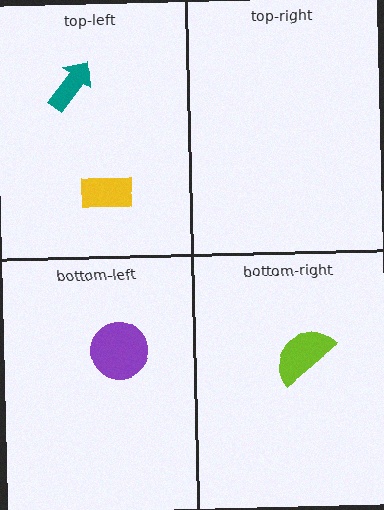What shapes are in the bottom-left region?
The purple circle.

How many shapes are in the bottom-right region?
1.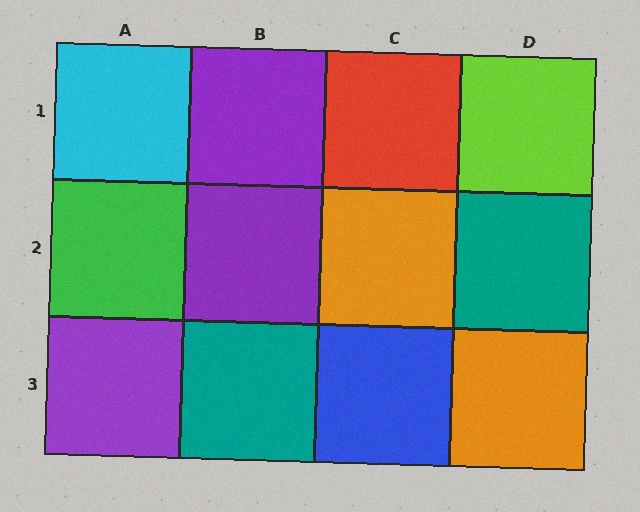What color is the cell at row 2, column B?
Purple.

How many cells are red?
1 cell is red.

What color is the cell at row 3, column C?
Blue.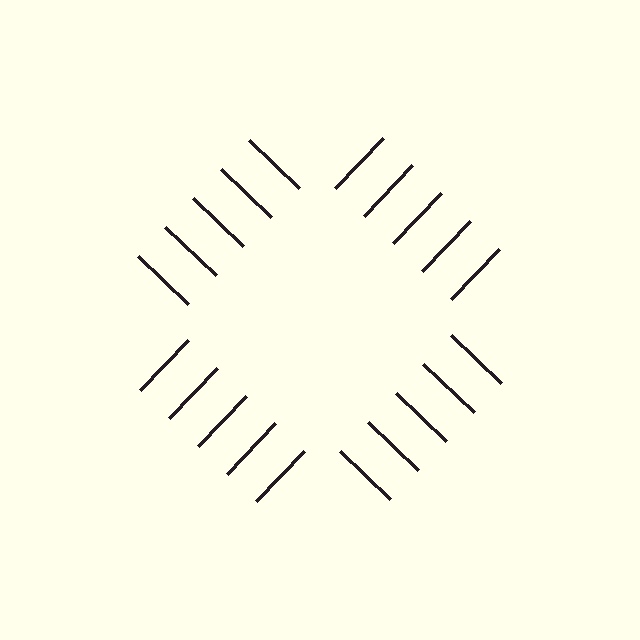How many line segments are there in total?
20 — 5 along each of the 4 edges.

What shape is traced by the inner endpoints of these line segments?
An illusory square — the line segments terminate on its edges but no continuous stroke is drawn.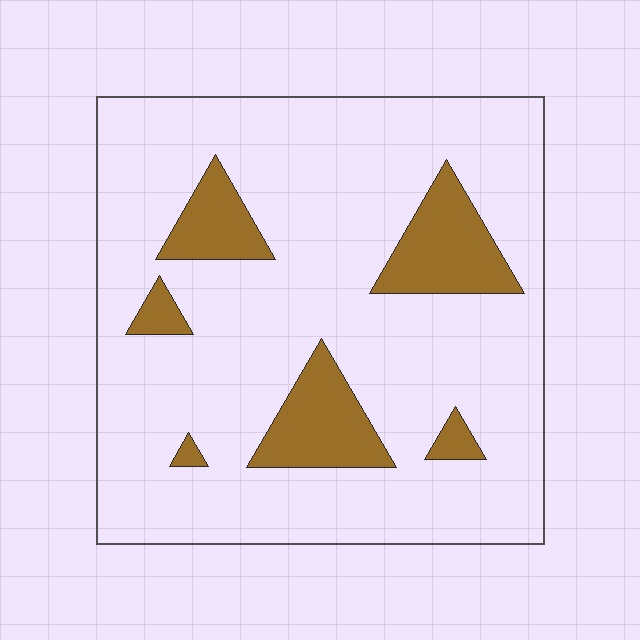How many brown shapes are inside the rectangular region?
6.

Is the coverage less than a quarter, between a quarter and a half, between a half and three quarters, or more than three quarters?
Less than a quarter.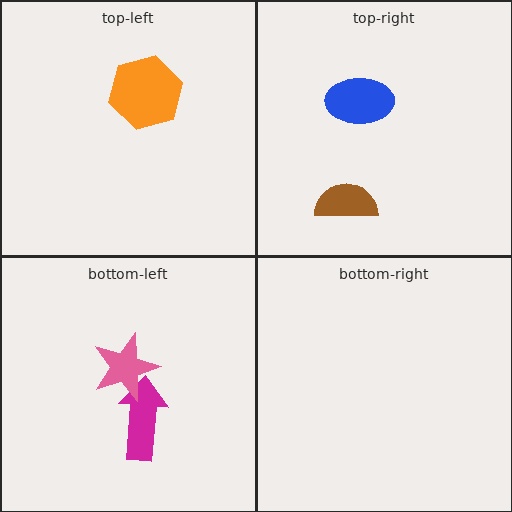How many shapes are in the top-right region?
2.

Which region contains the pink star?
The bottom-left region.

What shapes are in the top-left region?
The orange hexagon.